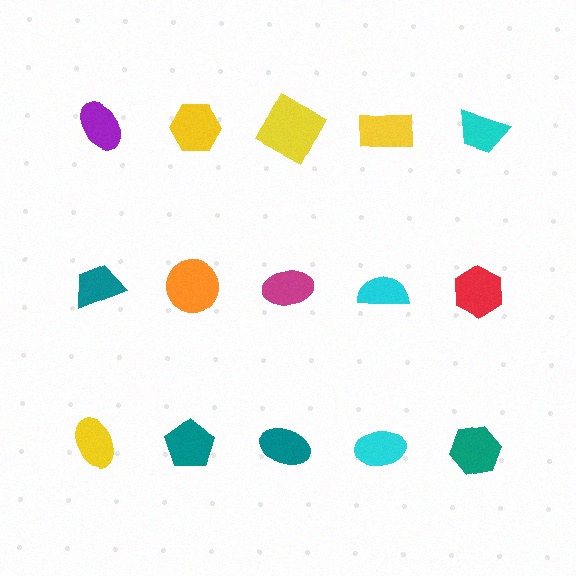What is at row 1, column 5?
A cyan trapezoid.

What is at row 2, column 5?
A red hexagon.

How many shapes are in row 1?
5 shapes.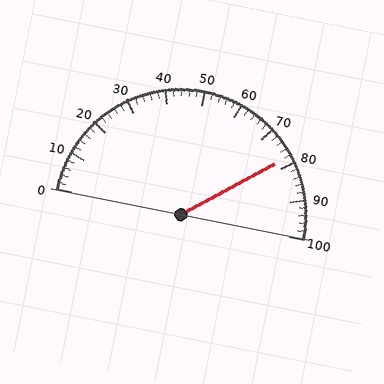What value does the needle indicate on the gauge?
The needle indicates approximately 78.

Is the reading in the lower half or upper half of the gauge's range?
The reading is in the upper half of the range (0 to 100).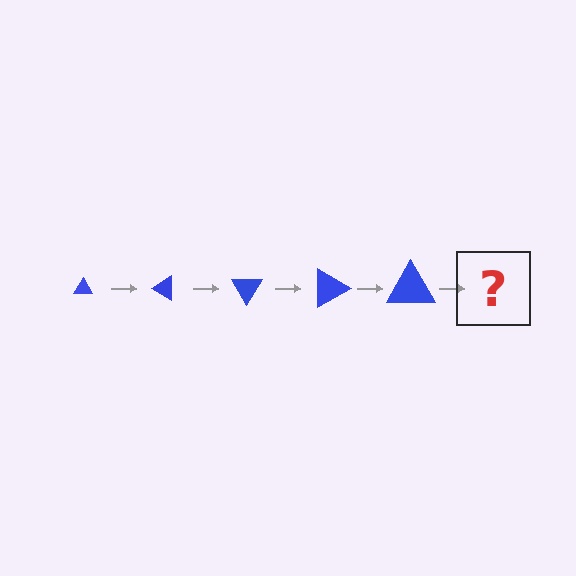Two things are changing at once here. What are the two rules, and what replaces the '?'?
The two rules are that the triangle grows larger each step and it rotates 30 degrees each step. The '?' should be a triangle, larger than the previous one and rotated 150 degrees from the start.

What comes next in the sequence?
The next element should be a triangle, larger than the previous one and rotated 150 degrees from the start.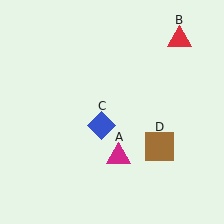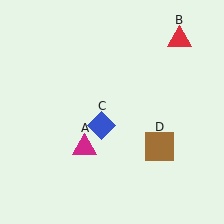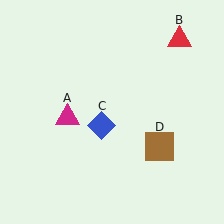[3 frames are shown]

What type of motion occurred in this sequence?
The magenta triangle (object A) rotated clockwise around the center of the scene.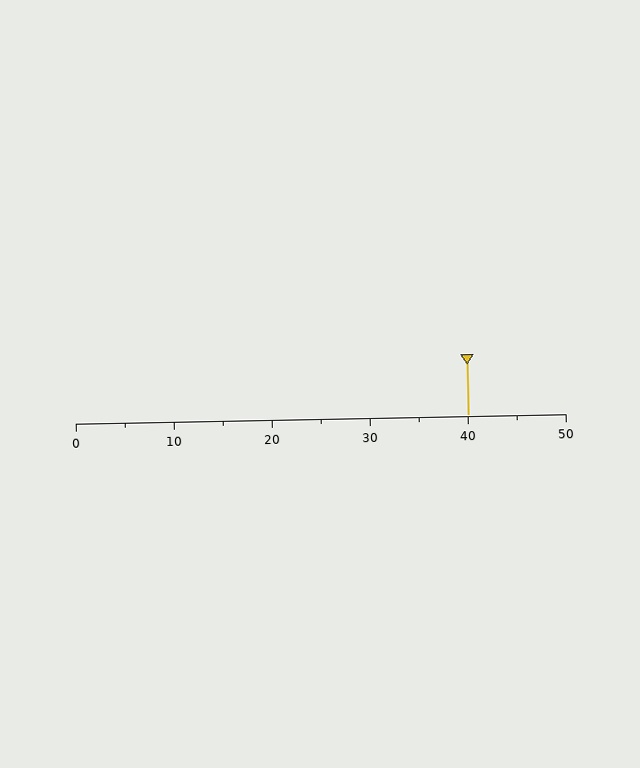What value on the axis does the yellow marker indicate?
The marker indicates approximately 40.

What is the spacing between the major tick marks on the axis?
The major ticks are spaced 10 apart.